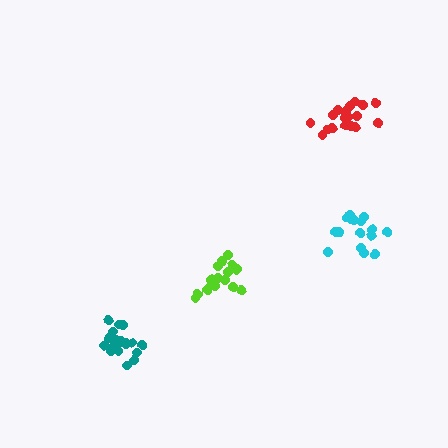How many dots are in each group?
Group 1: 20 dots, Group 2: 17 dots, Group 3: 20 dots, Group 4: 16 dots (73 total).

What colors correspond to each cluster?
The clusters are colored: red, cyan, teal, lime.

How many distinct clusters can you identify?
There are 4 distinct clusters.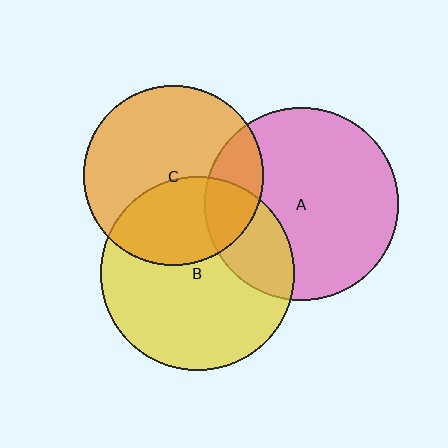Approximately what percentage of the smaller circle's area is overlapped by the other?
Approximately 20%.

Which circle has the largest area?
Circle B (yellow).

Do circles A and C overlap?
Yes.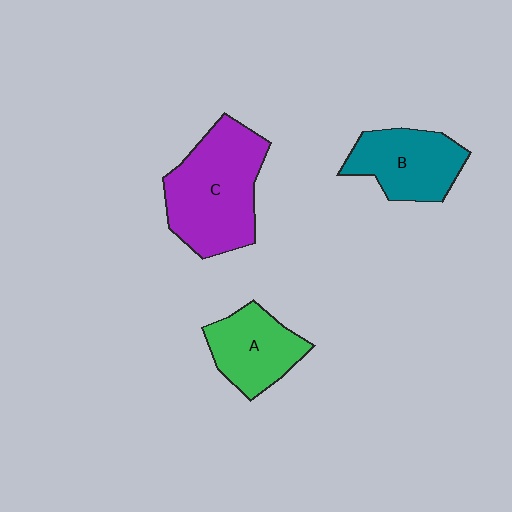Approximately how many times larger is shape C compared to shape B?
Approximately 1.5 times.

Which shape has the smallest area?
Shape A (green).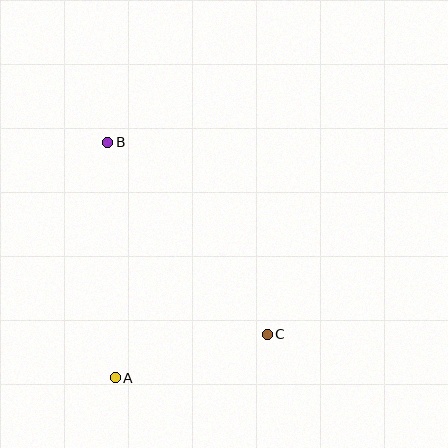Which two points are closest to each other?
Points A and C are closest to each other.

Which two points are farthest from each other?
Points B and C are farthest from each other.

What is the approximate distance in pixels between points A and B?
The distance between A and B is approximately 236 pixels.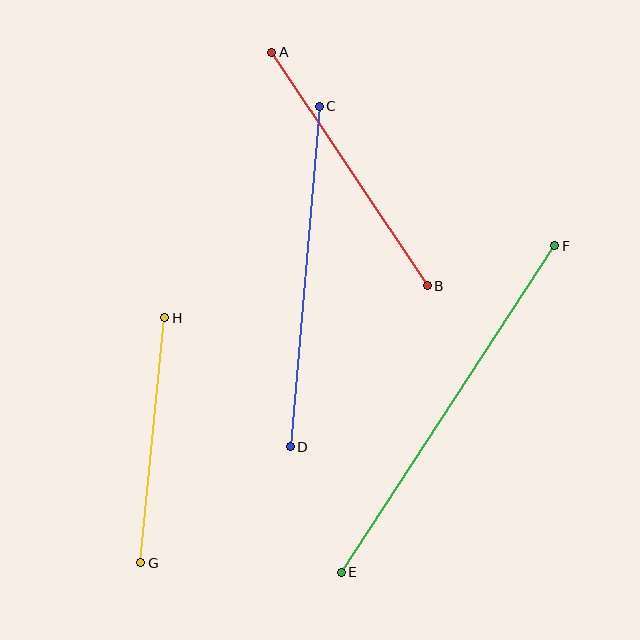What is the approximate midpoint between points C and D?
The midpoint is at approximately (305, 276) pixels.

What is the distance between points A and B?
The distance is approximately 281 pixels.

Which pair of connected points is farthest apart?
Points E and F are farthest apart.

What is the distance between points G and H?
The distance is approximately 246 pixels.